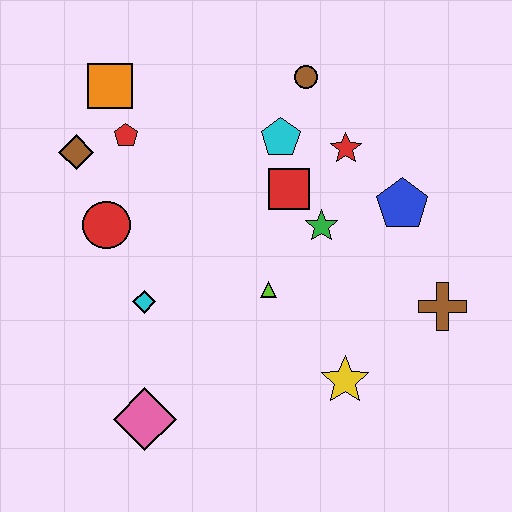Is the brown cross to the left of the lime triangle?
No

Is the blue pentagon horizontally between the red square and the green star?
No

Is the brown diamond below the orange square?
Yes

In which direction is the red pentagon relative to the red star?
The red pentagon is to the left of the red star.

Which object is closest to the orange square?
The red pentagon is closest to the orange square.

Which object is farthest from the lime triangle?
The orange square is farthest from the lime triangle.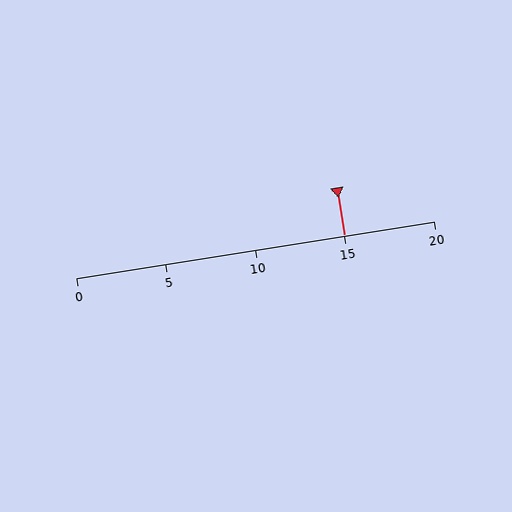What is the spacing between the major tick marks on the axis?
The major ticks are spaced 5 apart.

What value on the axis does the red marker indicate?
The marker indicates approximately 15.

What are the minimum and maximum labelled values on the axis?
The axis runs from 0 to 20.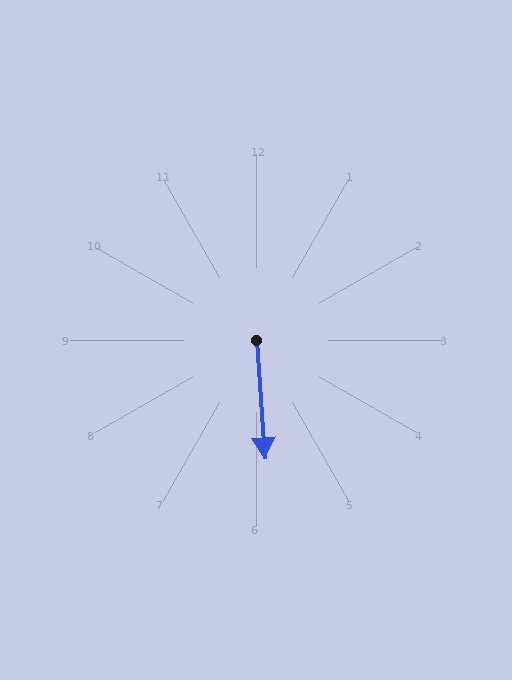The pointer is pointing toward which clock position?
Roughly 6 o'clock.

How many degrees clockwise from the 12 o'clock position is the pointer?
Approximately 176 degrees.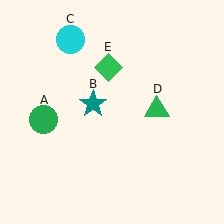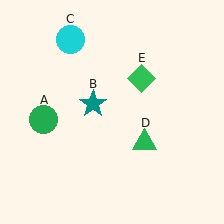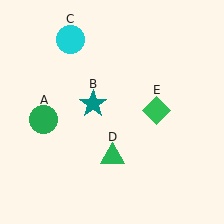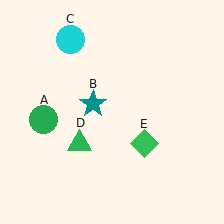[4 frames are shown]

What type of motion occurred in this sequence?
The green triangle (object D), green diamond (object E) rotated clockwise around the center of the scene.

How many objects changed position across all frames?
2 objects changed position: green triangle (object D), green diamond (object E).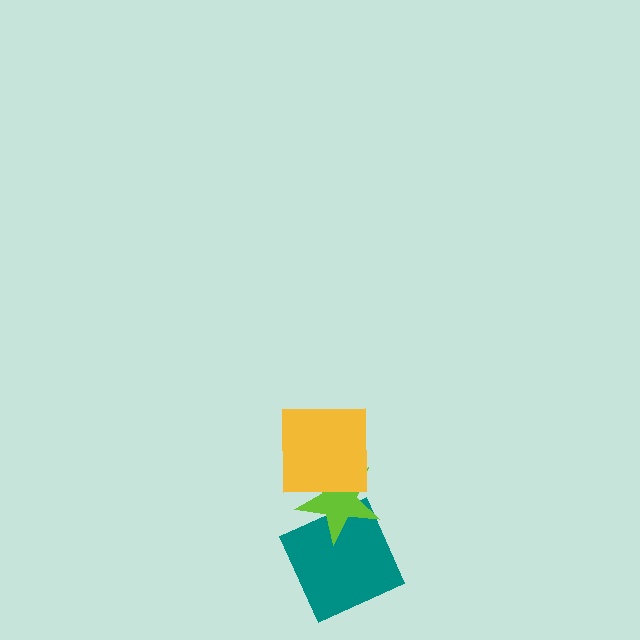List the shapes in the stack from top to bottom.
From top to bottom: the yellow square, the lime star, the teal square.